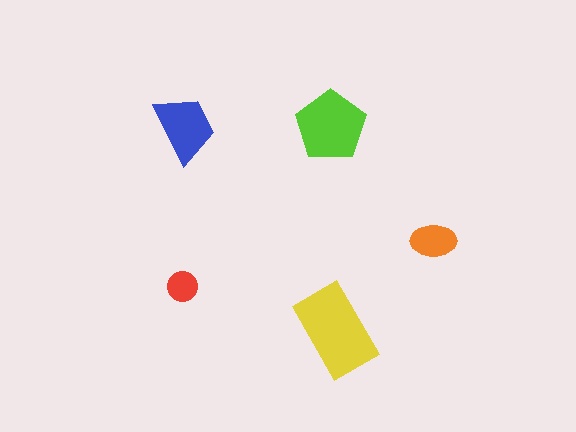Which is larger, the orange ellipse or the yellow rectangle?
The yellow rectangle.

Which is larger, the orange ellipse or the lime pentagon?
The lime pentagon.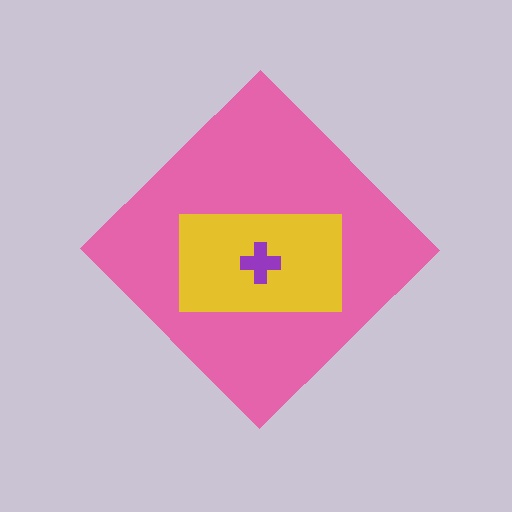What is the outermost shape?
The pink diamond.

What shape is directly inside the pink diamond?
The yellow rectangle.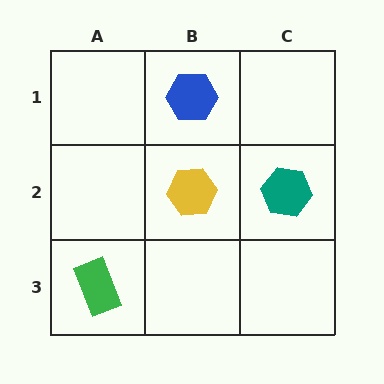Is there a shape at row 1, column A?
No, that cell is empty.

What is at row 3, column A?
A green rectangle.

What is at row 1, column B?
A blue hexagon.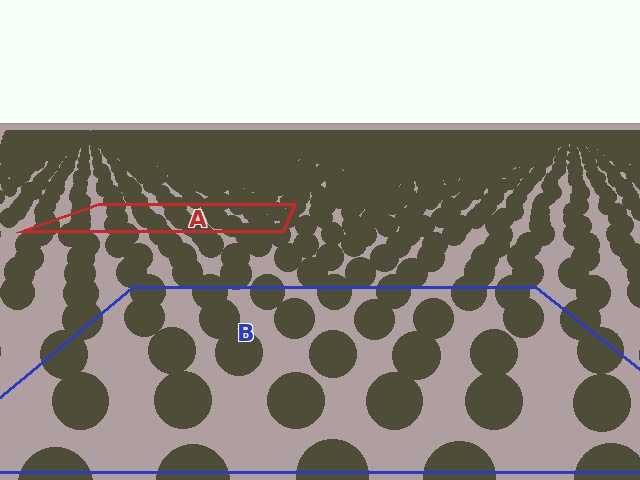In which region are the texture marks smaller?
The texture marks are smaller in region A, because it is farther away.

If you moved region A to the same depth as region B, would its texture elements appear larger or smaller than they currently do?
They would appear larger. At a closer depth, the same texture elements are projected at a bigger on-screen size.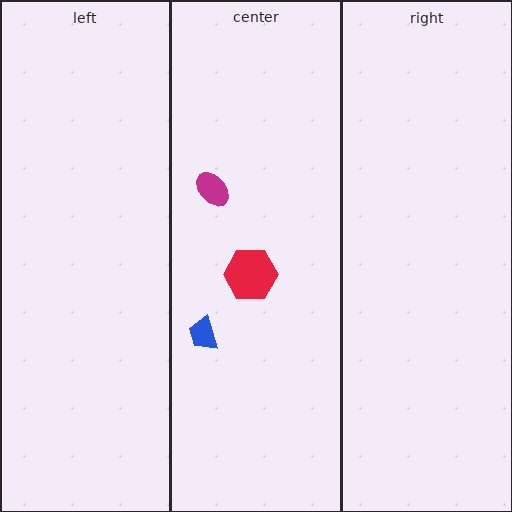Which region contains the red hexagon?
The center region.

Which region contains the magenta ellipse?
The center region.